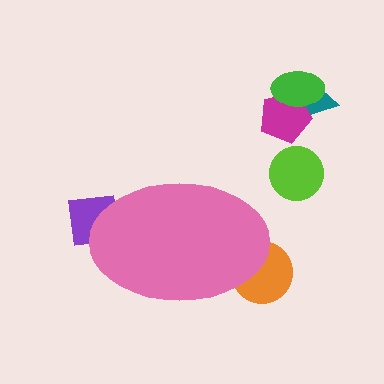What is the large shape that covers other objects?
A pink ellipse.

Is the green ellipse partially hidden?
No, the green ellipse is fully visible.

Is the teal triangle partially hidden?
No, the teal triangle is fully visible.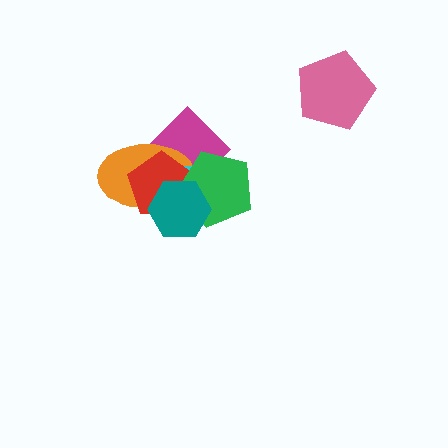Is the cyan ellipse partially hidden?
Yes, it is partially covered by another shape.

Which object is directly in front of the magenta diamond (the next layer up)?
The orange ellipse is directly in front of the magenta diamond.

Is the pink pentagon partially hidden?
No, no other shape covers it.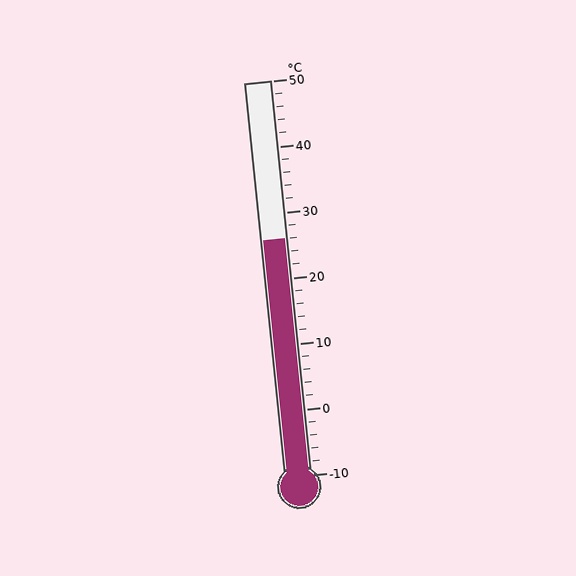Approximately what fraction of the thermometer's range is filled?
The thermometer is filled to approximately 60% of its range.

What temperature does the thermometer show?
The thermometer shows approximately 26°C.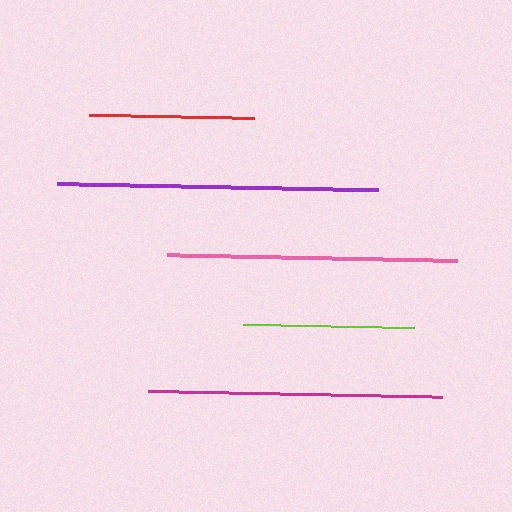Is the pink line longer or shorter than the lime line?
The pink line is longer than the lime line.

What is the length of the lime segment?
The lime segment is approximately 171 pixels long.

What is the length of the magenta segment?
The magenta segment is approximately 293 pixels long.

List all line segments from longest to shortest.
From longest to shortest: purple, magenta, pink, lime, red.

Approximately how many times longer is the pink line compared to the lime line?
The pink line is approximately 1.7 times the length of the lime line.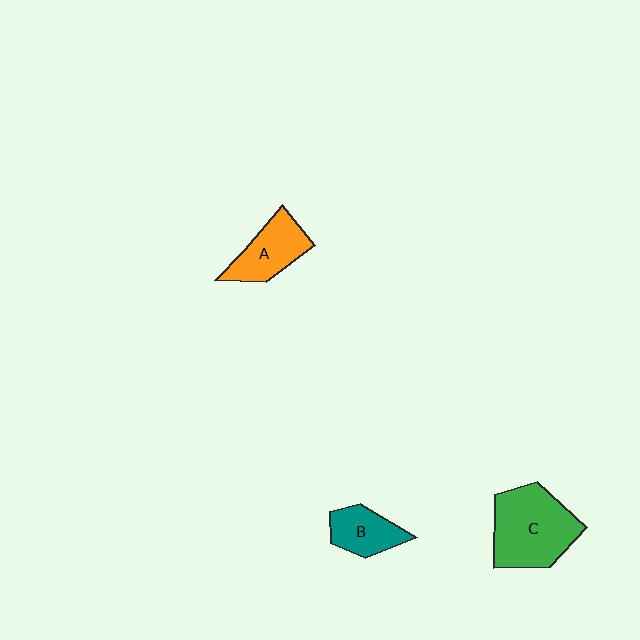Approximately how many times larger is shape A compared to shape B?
Approximately 1.2 times.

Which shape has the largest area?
Shape C (green).